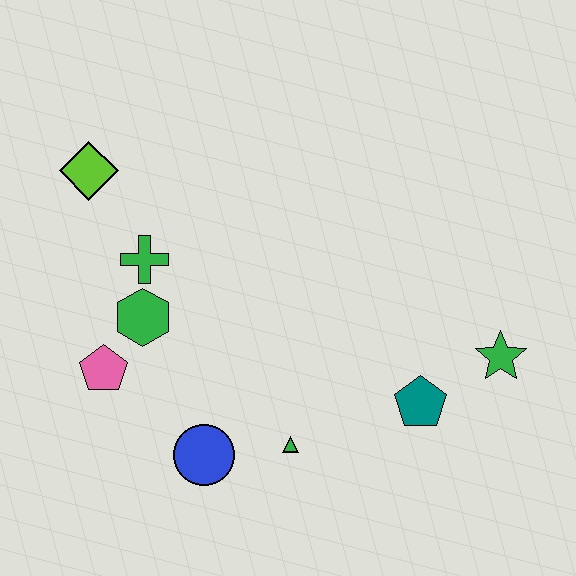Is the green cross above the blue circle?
Yes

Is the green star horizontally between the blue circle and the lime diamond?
No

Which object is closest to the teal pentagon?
The green star is closest to the teal pentagon.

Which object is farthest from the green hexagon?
The green star is farthest from the green hexagon.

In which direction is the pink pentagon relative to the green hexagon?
The pink pentagon is below the green hexagon.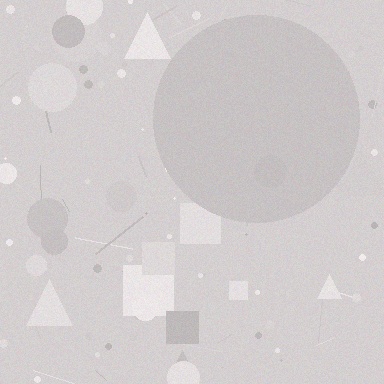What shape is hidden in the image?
A circle is hidden in the image.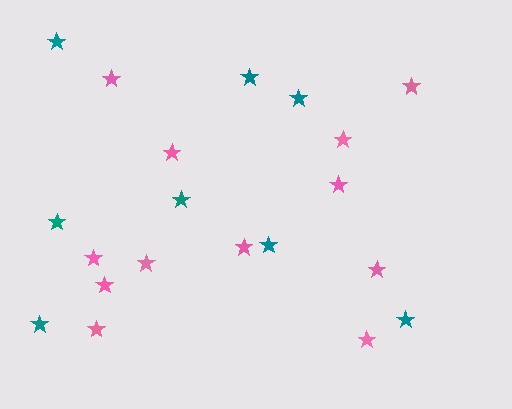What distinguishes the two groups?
There are 2 groups: one group of teal stars (8) and one group of pink stars (12).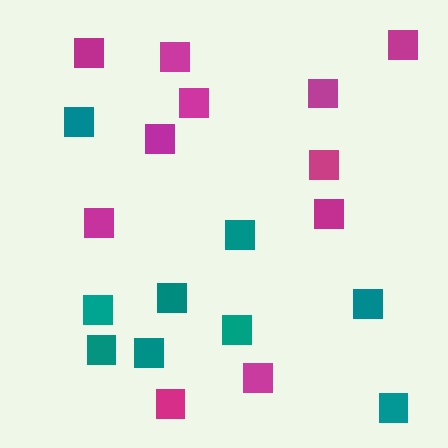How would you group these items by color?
There are 2 groups: one group of teal squares (9) and one group of magenta squares (11).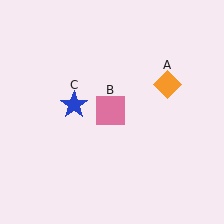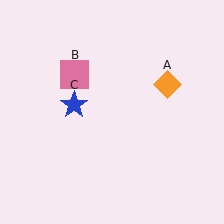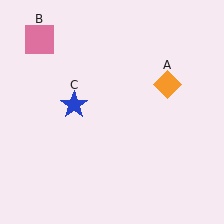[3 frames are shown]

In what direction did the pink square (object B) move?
The pink square (object B) moved up and to the left.